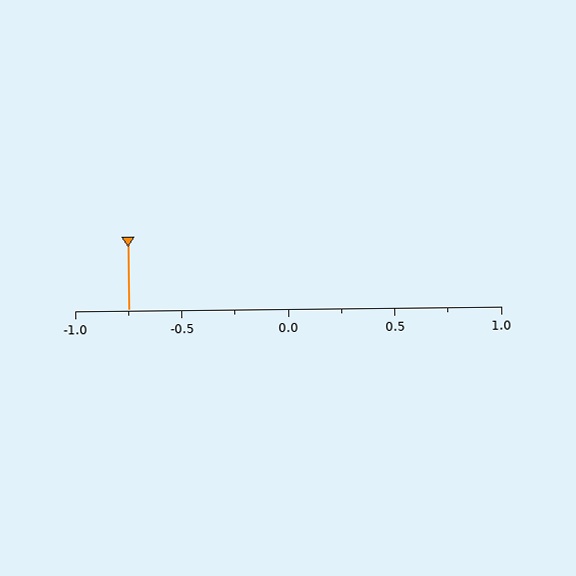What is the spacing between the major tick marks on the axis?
The major ticks are spaced 0.5 apart.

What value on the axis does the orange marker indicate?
The marker indicates approximately -0.75.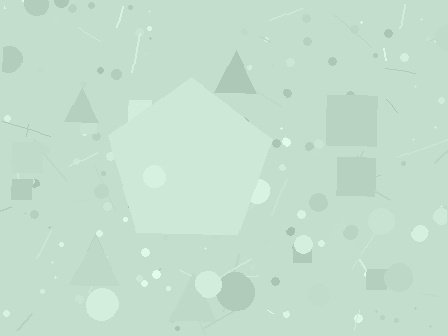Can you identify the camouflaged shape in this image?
The camouflaged shape is a pentagon.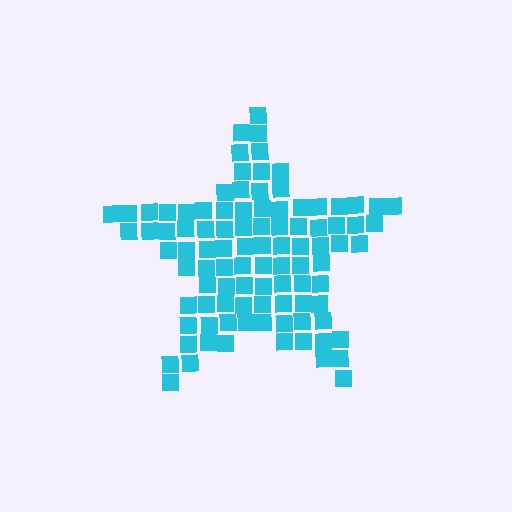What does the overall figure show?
The overall figure shows a star.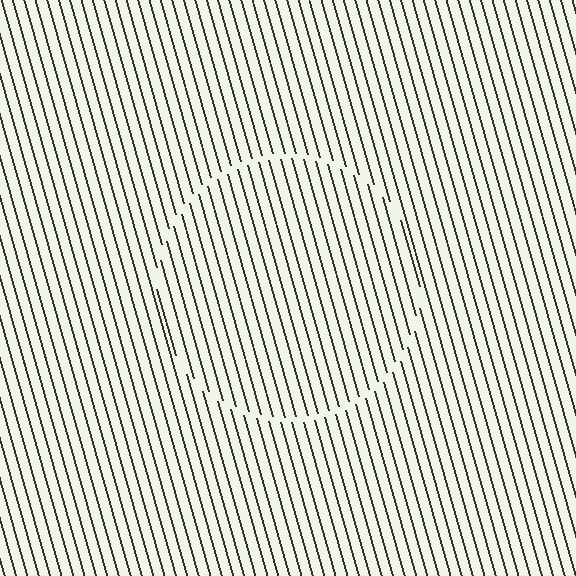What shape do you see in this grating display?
An illusory circle. The interior of the shape contains the same grating, shifted by half a period — the contour is defined by the phase discontinuity where line-ends from the inner and outer gratings abut.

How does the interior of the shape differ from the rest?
The interior of the shape contains the same grating, shifted by half a period — the contour is defined by the phase discontinuity where line-ends from the inner and outer gratings abut.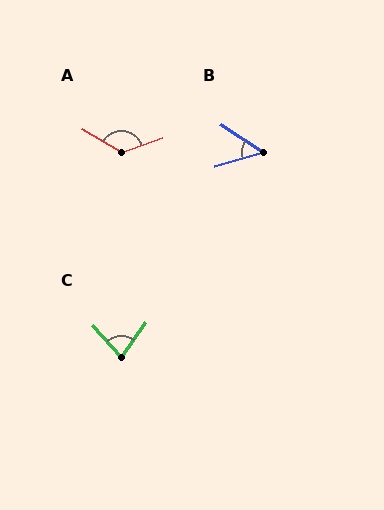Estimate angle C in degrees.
Approximately 77 degrees.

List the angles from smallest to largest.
B (49°), C (77°), A (129°).